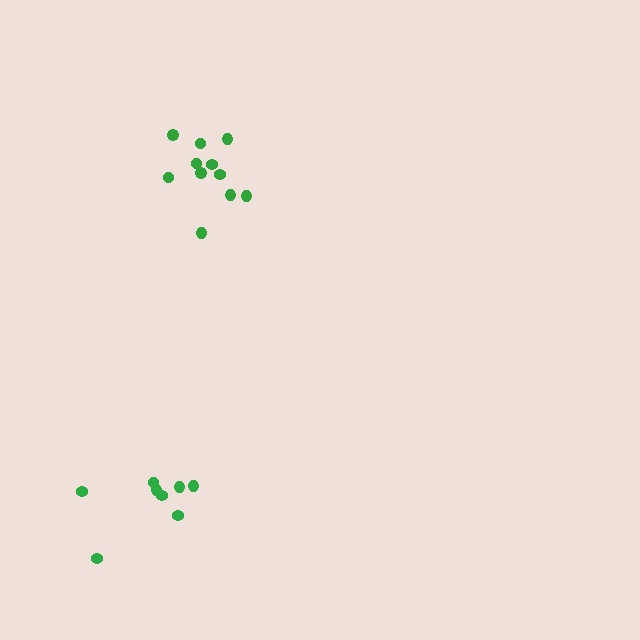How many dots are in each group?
Group 1: 11 dots, Group 2: 8 dots (19 total).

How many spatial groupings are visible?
There are 2 spatial groupings.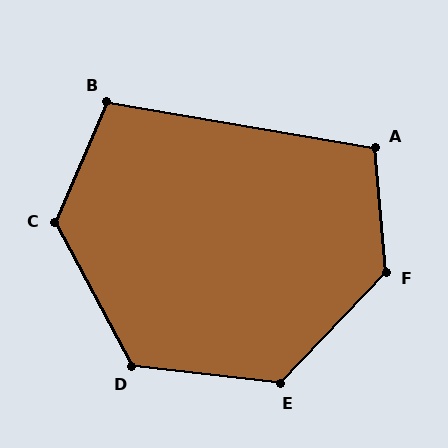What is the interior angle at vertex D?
Approximately 125 degrees (obtuse).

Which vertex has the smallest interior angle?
B, at approximately 104 degrees.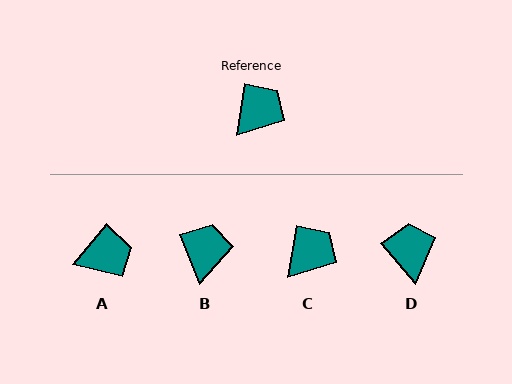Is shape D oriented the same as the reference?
No, it is off by about 49 degrees.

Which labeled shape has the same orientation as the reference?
C.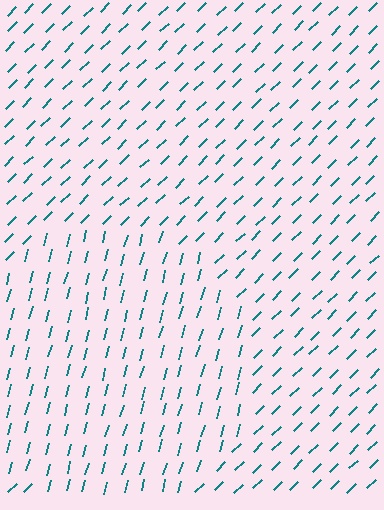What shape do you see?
I see a circle.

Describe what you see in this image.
The image is filled with small teal line segments. A circle region in the image has lines oriented differently from the surrounding lines, creating a visible texture boundary.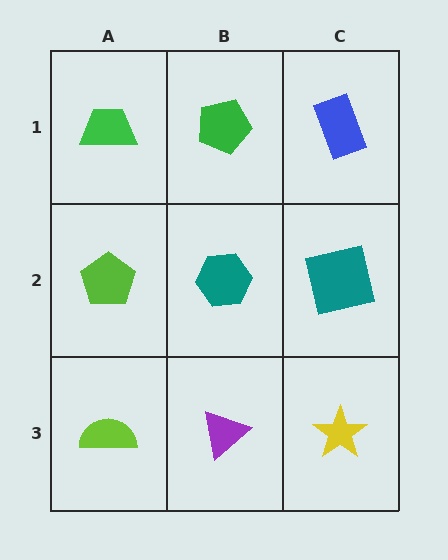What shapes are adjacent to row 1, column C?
A teal square (row 2, column C), a green pentagon (row 1, column B).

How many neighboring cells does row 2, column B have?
4.